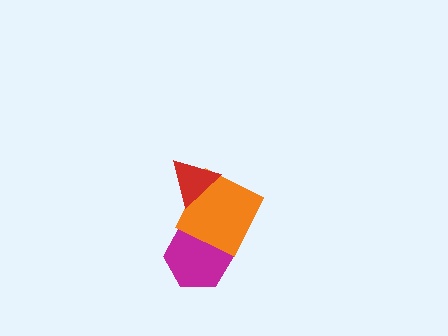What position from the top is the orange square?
The orange square is 2nd from the top.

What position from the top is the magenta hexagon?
The magenta hexagon is 3rd from the top.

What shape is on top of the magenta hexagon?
The orange square is on top of the magenta hexagon.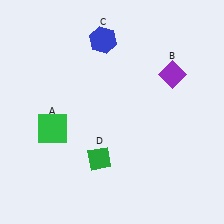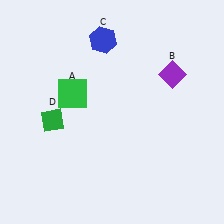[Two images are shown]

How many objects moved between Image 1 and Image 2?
2 objects moved between the two images.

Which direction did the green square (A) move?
The green square (A) moved up.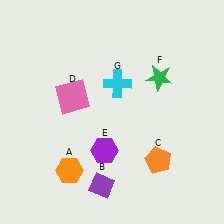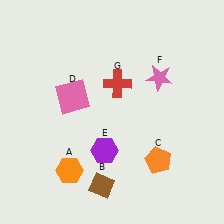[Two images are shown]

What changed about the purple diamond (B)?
In Image 1, B is purple. In Image 2, it changed to brown.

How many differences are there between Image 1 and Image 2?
There are 3 differences between the two images.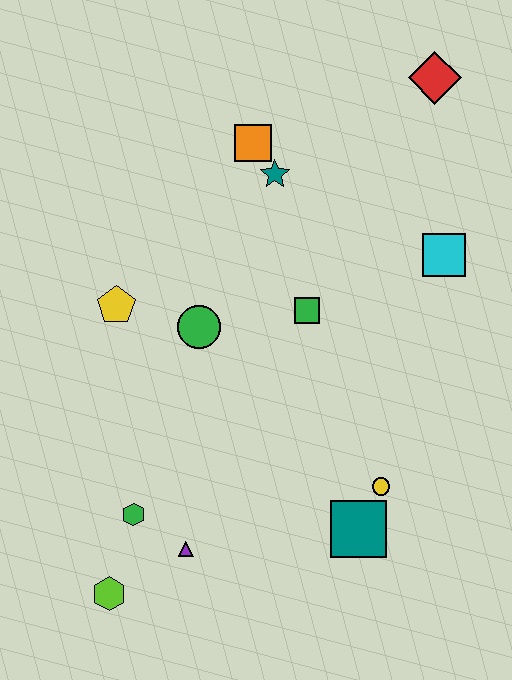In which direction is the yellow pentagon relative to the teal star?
The yellow pentagon is to the left of the teal star.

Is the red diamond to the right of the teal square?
Yes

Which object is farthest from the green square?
The lime hexagon is farthest from the green square.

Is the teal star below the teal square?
No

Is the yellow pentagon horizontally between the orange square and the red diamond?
No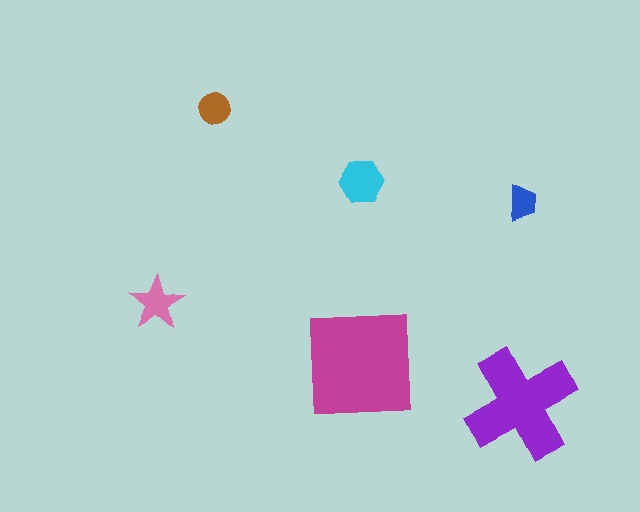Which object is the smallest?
The blue trapezoid.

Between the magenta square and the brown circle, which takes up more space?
The magenta square.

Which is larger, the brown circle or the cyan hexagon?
The cyan hexagon.